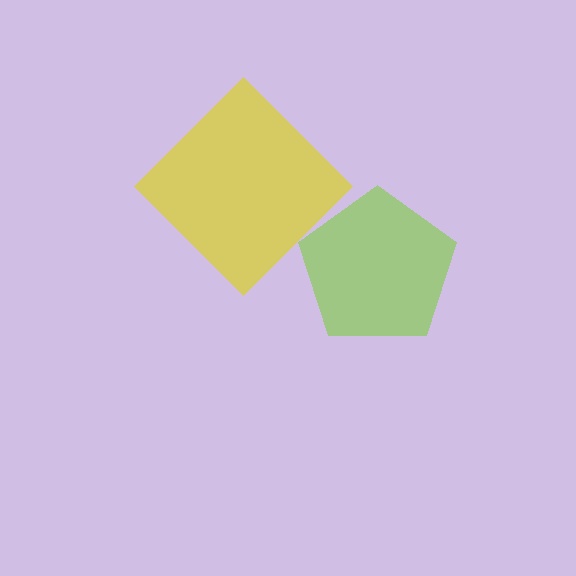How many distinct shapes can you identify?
There are 2 distinct shapes: a lime pentagon, a yellow diamond.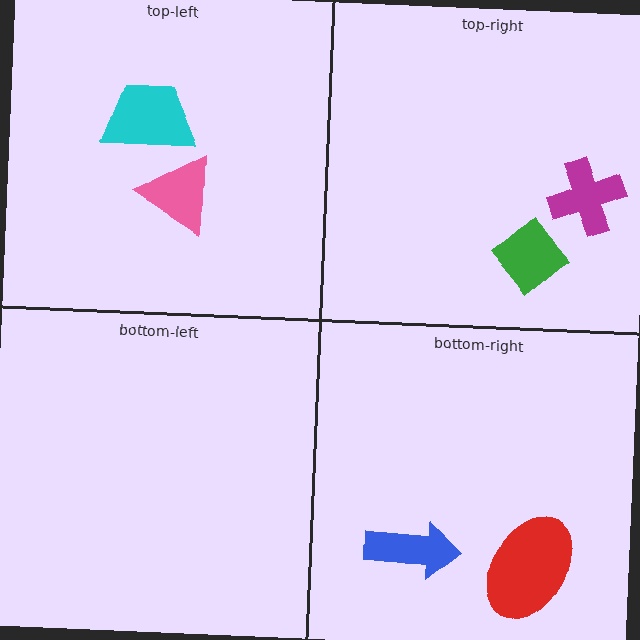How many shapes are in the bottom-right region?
2.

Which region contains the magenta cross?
The top-right region.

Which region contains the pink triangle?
The top-left region.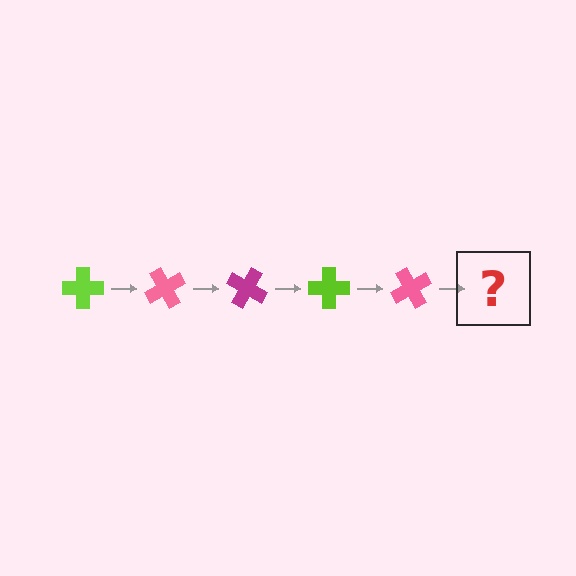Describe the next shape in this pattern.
It should be a magenta cross, rotated 300 degrees from the start.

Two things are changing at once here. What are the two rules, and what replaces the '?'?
The two rules are that it rotates 60 degrees each step and the color cycles through lime, pink, and magenta. The '?' should be a magenta cross, rotated 300 degrees from the start.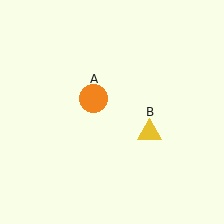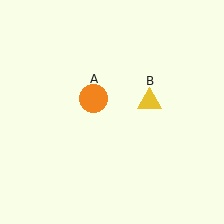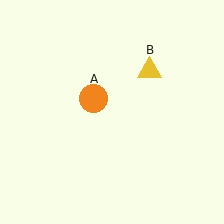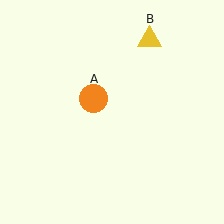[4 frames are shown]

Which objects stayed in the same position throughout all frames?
Orange circle (object A) remained stationary.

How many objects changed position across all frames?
1 object changed position: yellow triangle (object B).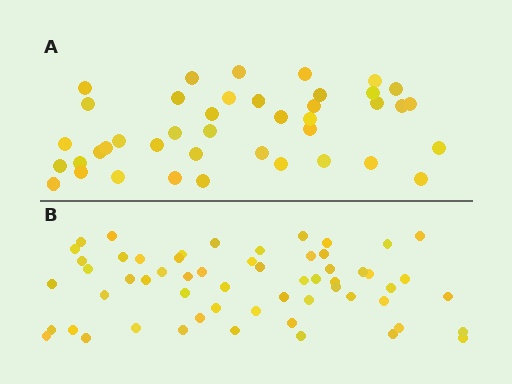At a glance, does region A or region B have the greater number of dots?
Region B (the bottom region) has more dots.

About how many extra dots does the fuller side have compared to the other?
Region B has approximately 15 more dots than region A.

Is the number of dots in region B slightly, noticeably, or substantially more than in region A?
Region B has noticeably more, but not dramatically so. The ratio is roughly 1.4 to 1.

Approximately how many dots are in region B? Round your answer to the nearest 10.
About 60 dots. (The exact count is 58, which rounds to 60.)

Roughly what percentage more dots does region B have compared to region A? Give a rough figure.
About 40% more.